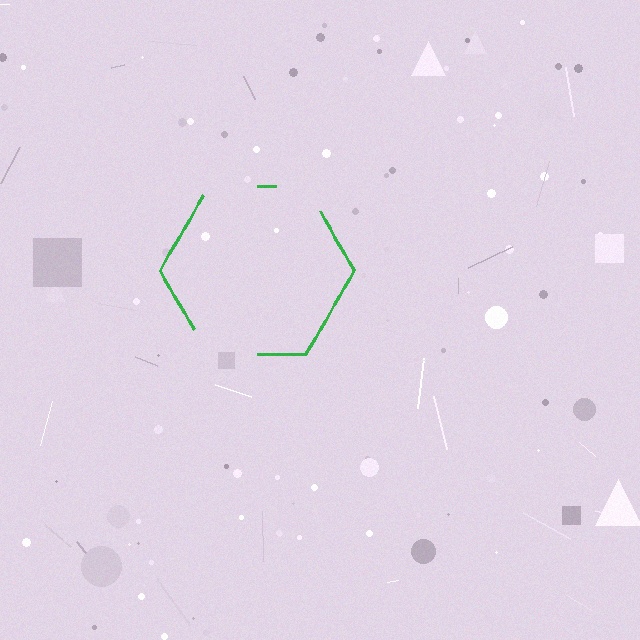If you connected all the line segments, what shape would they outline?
They would outline a hexagon.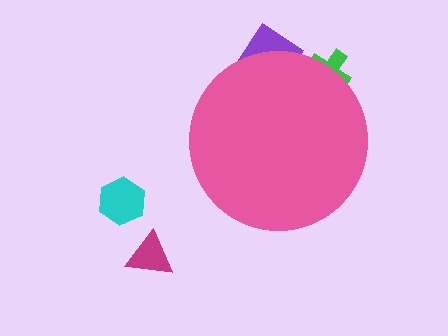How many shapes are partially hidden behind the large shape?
2 shapes are partially hidden.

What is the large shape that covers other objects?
A pink circle.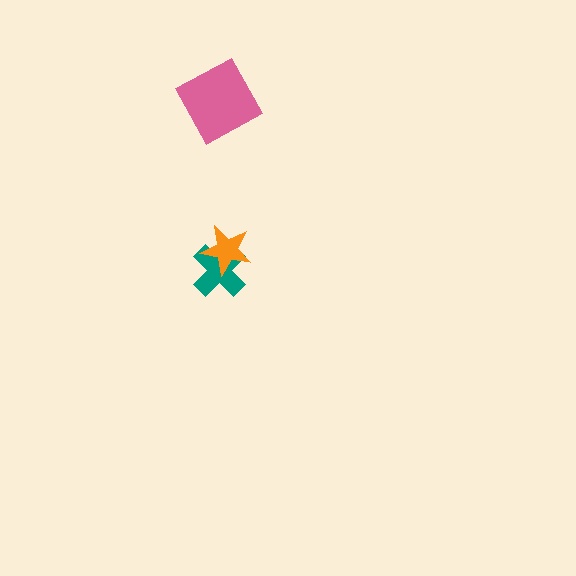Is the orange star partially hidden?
No, no other shape covers it.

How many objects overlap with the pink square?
0 objects overlap with the pink square.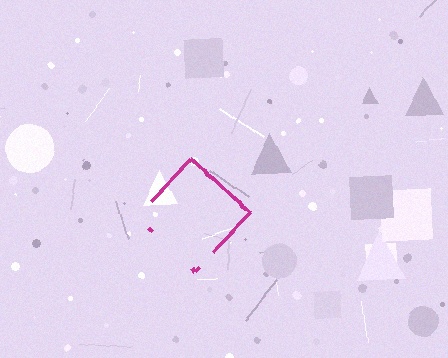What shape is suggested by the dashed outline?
The dashed outline suggests a diamond.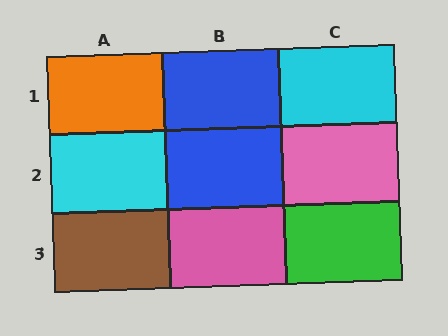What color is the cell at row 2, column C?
Pink.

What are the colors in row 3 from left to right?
Brown, pink, green.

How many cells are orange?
1 cell is orange.